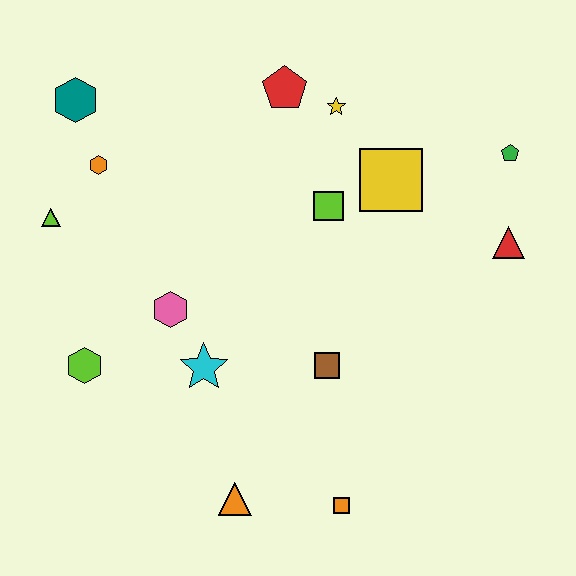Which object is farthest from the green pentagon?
The lime hexagon is farthest from the green pentagon.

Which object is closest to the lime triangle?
The orange hexagon is closest to the lime triangle.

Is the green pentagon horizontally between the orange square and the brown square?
No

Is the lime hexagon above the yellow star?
No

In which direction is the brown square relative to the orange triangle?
The brown square is above the orange triangle.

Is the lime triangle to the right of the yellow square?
No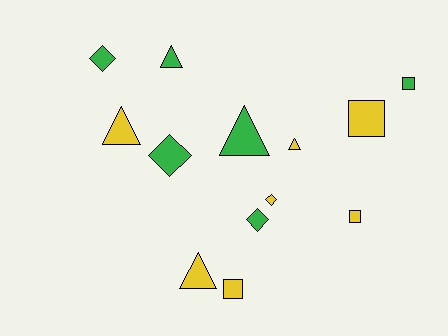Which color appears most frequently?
Yellow, with 7 objects.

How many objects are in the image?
There are 13 objects.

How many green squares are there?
There is 1 green square.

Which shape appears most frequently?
Triangle, with 5 objects.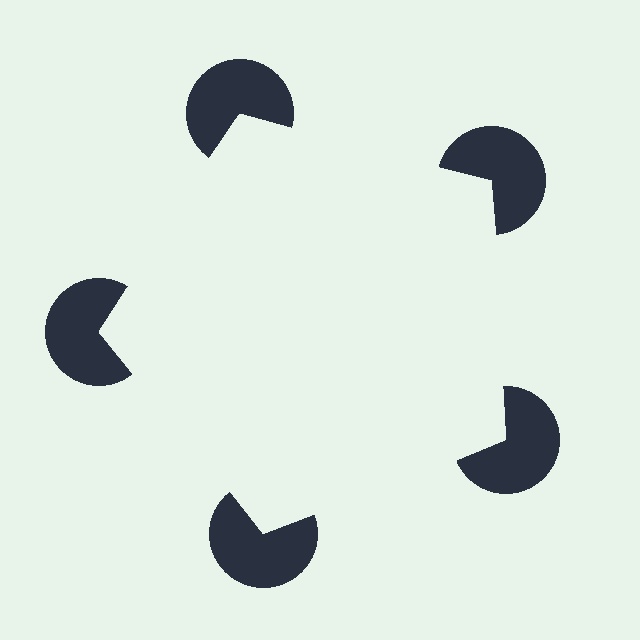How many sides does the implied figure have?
5 sides.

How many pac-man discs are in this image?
There are 5 — one at each vertex of the illusory pentagon.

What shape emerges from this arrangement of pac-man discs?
An illusory pentagon — its edges are inferred from the aligned wedge cuts in the pac-man discs, not physically drawn.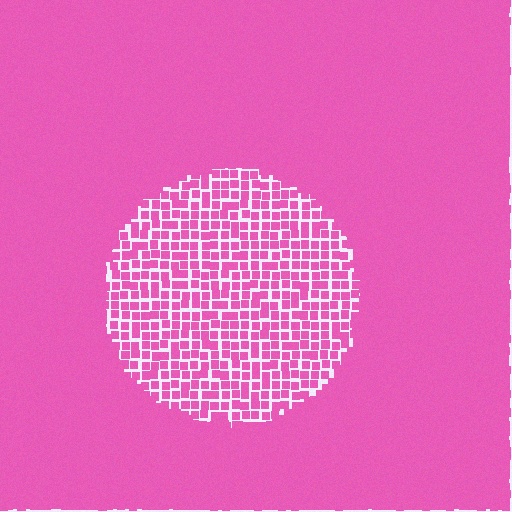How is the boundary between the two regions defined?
The boundary is defined by a change in element density (approximately 2.6x ratio). All elements are the same color, size, and shape.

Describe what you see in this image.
The image contains small pink elements arranged at two different densities. A circle-shaped region is visible where the elements are less densely packed than the surrounding area.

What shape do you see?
I see a circle.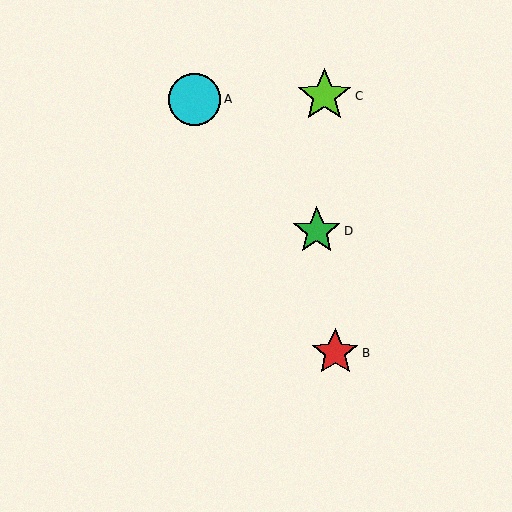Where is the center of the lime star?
The center of the lime star is at (325, 96).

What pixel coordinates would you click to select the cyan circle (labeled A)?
Click at (195, 99) to select the cyan circle A.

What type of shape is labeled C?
Shape C is a lime star.